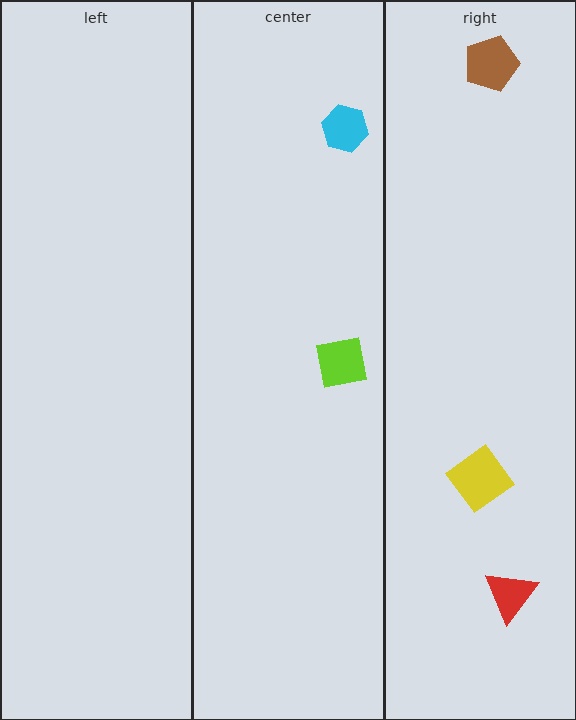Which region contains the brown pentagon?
The right region.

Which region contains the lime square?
The center region.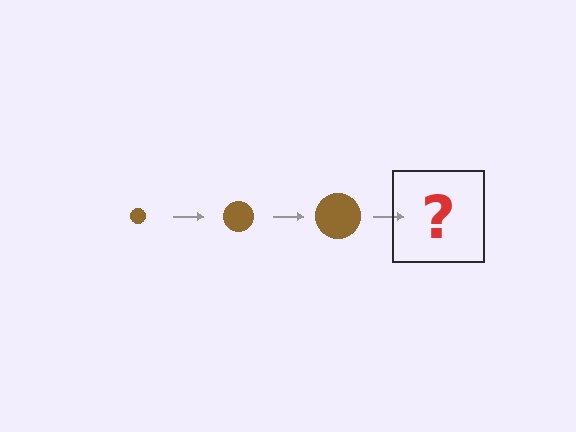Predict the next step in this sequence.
The next step is a brown circle, larger than the previous one.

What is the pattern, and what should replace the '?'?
The pattern is that the circle gets progressively larger each step. The '?' should be a brown circle, larger than the previous one.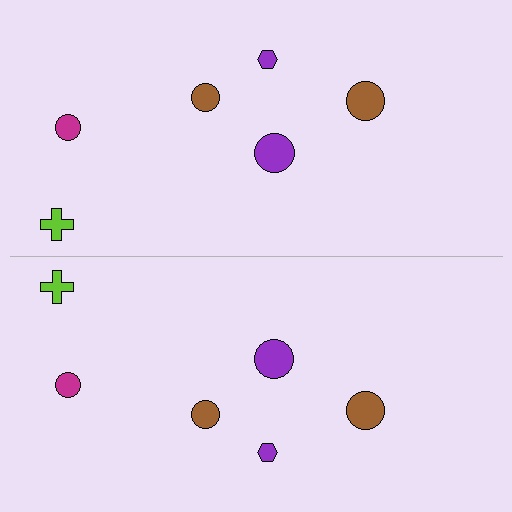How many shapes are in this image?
There are 12 shapes in this image.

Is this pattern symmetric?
Yes, this pattern has bilateral (reflection) symmetry.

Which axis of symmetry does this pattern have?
The pattern has a horizontal axis of symmetry running through the center of the image.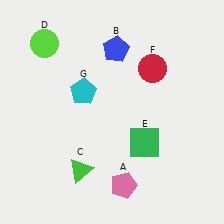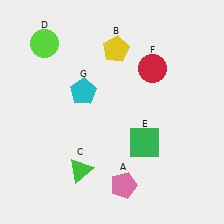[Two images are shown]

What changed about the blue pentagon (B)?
In Image 1, B is blue. In Image 2, it changed to yellow.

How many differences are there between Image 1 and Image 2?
There is 1 difference between the two images.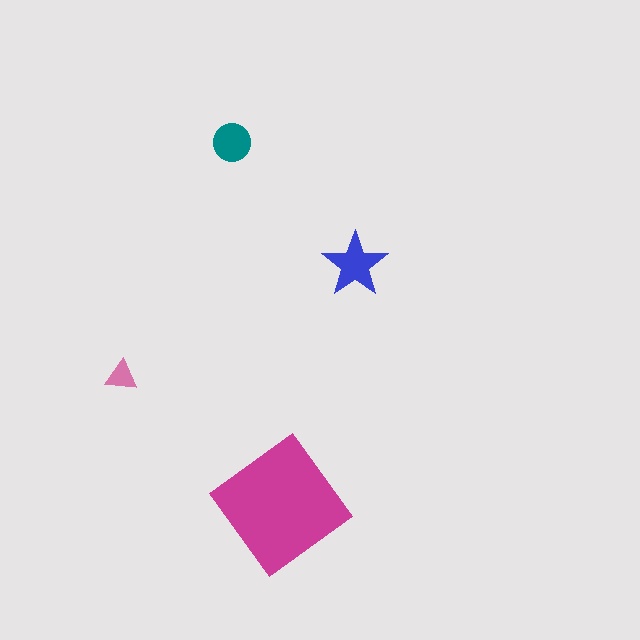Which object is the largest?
The magenta diamond.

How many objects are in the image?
There are 4 objects in the image.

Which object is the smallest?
The pink triangle.